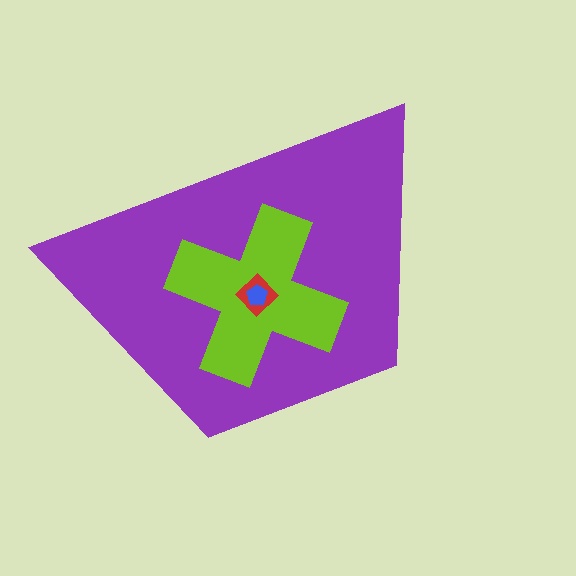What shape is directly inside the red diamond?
The blue pentagon.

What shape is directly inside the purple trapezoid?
The lime cross.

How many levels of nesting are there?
4.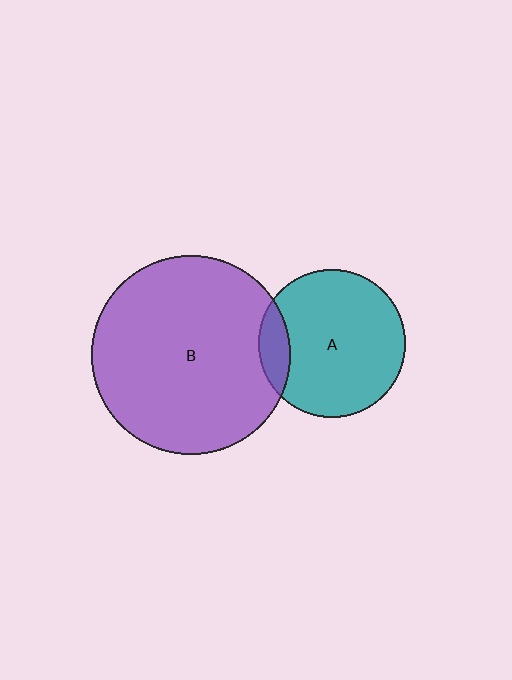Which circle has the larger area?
Circle B (purple).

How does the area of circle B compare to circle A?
Approximately 1.8 times.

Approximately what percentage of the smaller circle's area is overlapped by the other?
Approximately 15%.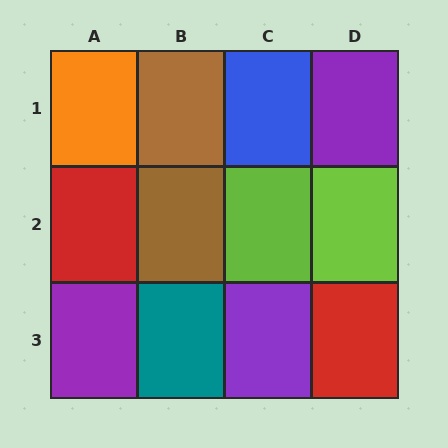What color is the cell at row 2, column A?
Red.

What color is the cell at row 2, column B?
Brown.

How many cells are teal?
1 cell is teal.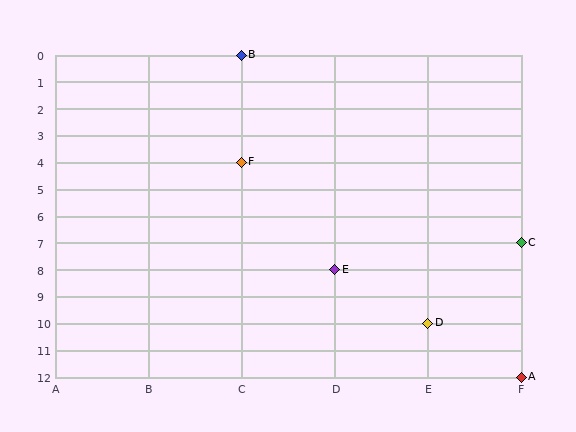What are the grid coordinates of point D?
Point D is at grid coordinates (E, 10).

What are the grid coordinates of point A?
Point A is at grid coordinates (F, 12).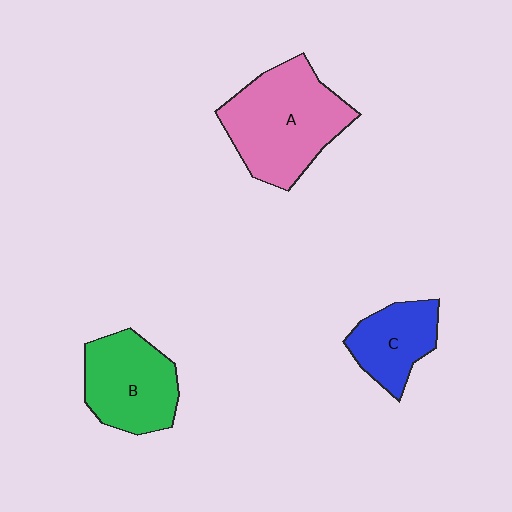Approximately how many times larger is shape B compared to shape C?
Approximately 1.4 times.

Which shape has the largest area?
Shape A (pink).